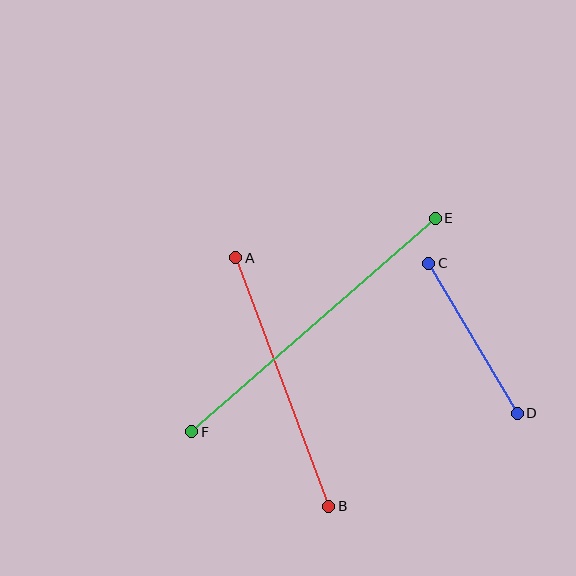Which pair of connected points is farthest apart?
Points E and F are farthest apart.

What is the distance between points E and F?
The distance is approximately 323 pixels.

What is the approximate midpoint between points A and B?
The midpoint is at approximately (282, 382) pixels.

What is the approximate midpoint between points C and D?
The midpoint is at approximately (473, 338) pixels.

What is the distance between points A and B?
The distance is approximately 265 pixels.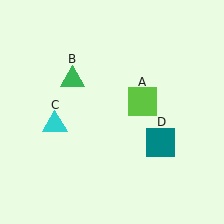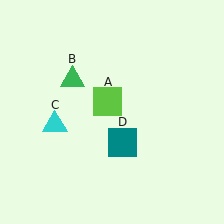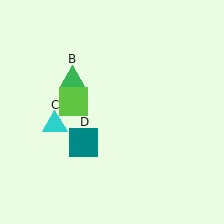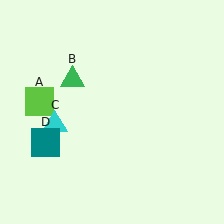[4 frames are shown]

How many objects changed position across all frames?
2 objects changed position: lime square (object A), teal square (object D).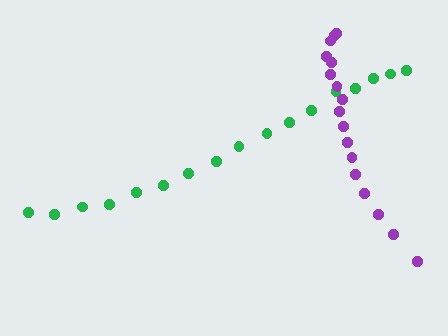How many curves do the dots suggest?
There are 2 distinct paths.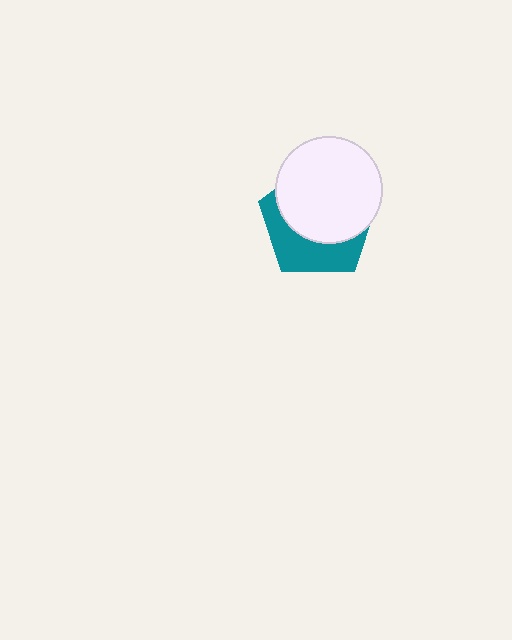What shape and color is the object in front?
The object in front is a white circle.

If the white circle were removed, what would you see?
You would see the complete teal pentagon.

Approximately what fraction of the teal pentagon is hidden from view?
Roughly 62% of the teal pentagon is hidden behind the white circle.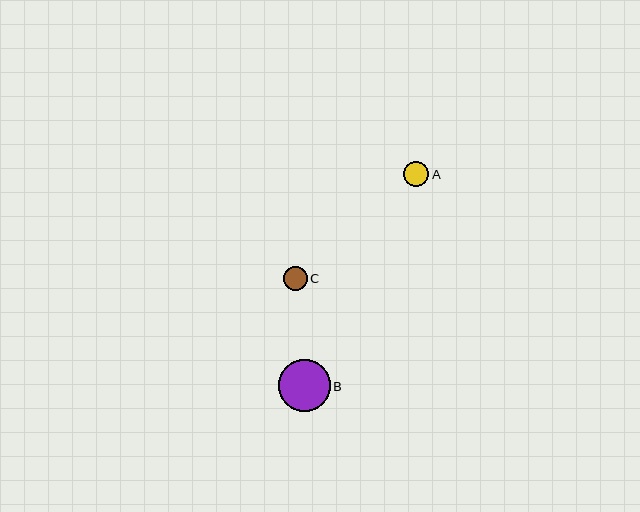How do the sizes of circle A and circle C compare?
Circle A and circle C are approximately the same size.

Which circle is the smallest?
Circle C is the smallest with a size of approximately 24 pixels.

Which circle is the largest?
Circle B is the largest with a size of approximately 52 pixels.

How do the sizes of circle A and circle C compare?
Circle A and circle C are approximately the same size.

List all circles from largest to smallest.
From largest to smallest: B, A, C.